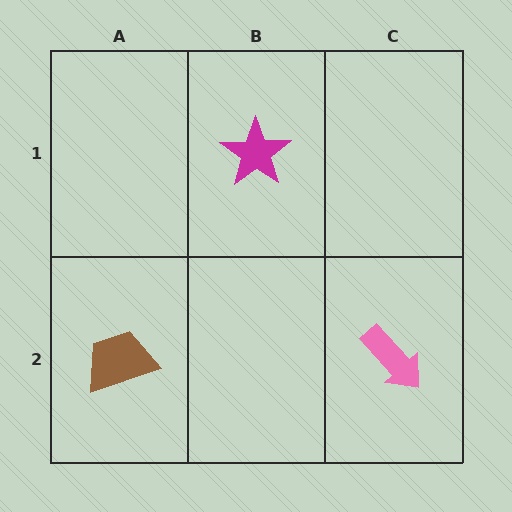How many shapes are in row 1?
1 shape.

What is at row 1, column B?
A magenta star.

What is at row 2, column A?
A brown trapezoid.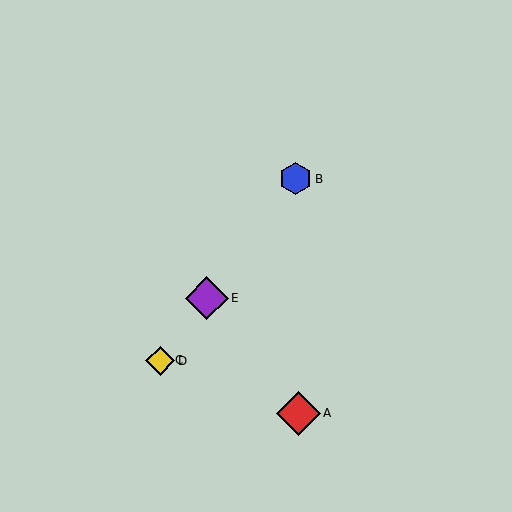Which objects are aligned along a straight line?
Objects B, C, D, E are aligned along a straight line.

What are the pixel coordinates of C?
Object C is at (161, 360).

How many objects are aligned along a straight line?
4 objects (B, C, D, E) are aligned along a straight line.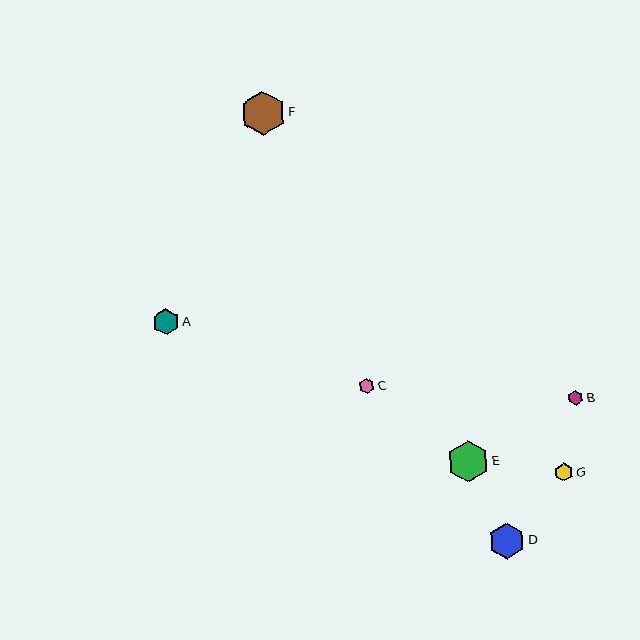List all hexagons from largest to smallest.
From largest to smallest: F, E, D, A, G, B, C.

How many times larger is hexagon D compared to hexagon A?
Hexagon D is approximately 1.4 times the size of hexagon A.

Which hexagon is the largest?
Hexagon F is the largest with a size of approximately 45 pixels.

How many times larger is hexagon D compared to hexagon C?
Hexagon D is approximately 2.4 times the size of hexagon C.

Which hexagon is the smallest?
Hexagon C is the smallest with a size of approximately 15 pixels.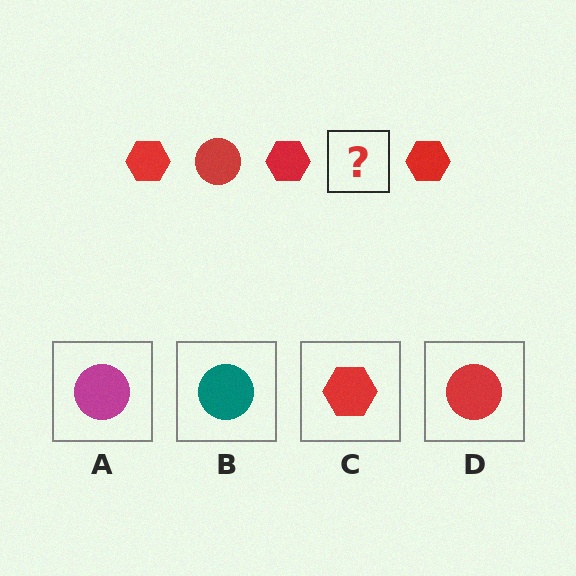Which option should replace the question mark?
Option D.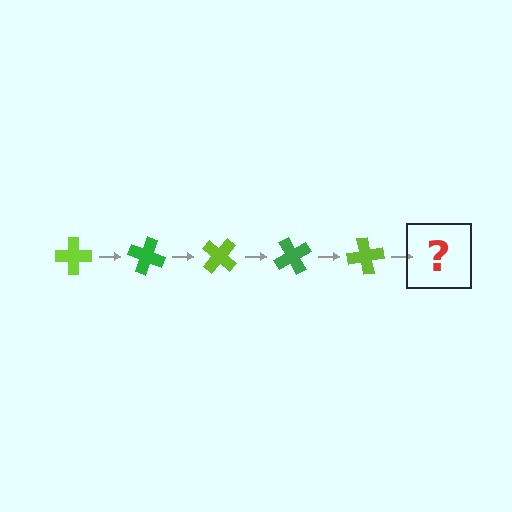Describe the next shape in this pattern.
It should be a green cross, rotated 100 degrees from the start.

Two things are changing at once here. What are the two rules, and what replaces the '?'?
The two rules are that it rotates 20 degrees each step and the color cycles through lime and green. The '?' should be a green cross, rotated 100 degrees from the start.